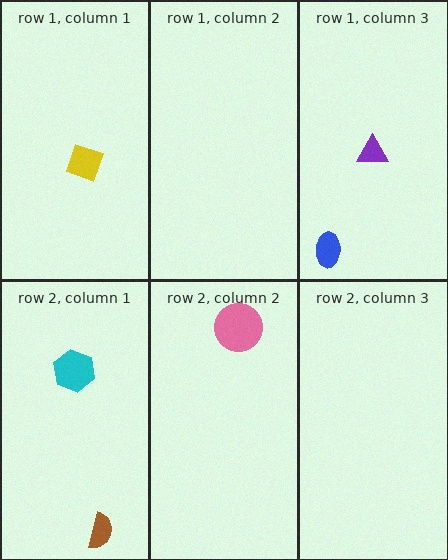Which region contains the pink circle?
The row 2, column 2 region.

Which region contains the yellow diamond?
The row 1, column 1 region.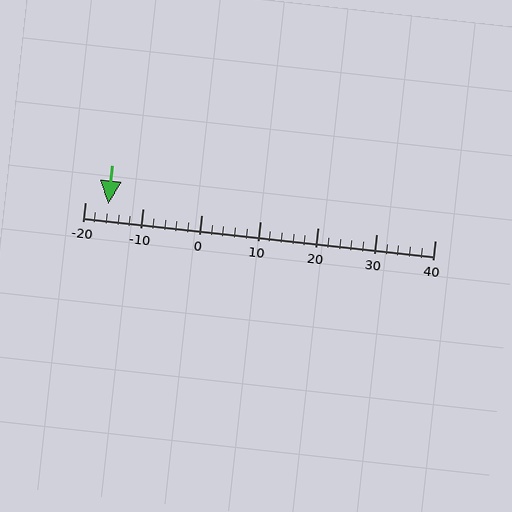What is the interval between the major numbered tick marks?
The major tick marks are spaced 10 units apart.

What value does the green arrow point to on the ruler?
The green arrow points to approximately -16.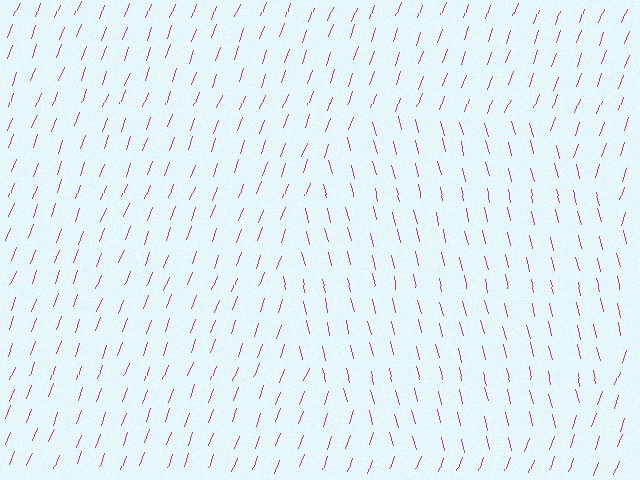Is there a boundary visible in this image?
Yes, there is a texture boundary formed by a change in line orientation.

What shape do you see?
I see a circle.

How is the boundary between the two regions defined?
The boundary is defined purely by a change in line orientation (approximately 34 degrees difference). All lines are the same color and thickness.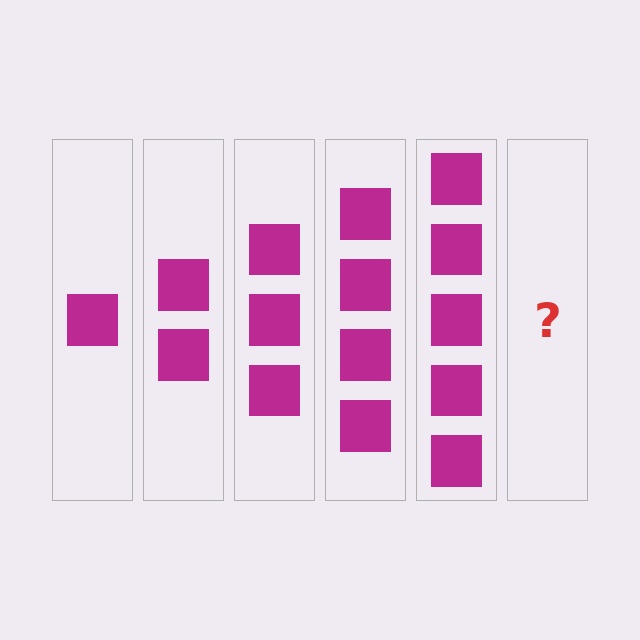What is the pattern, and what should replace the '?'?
The pattern is that each step adds one more square. The '?' should be 6 squares.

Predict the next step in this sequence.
The next step is 6 squares.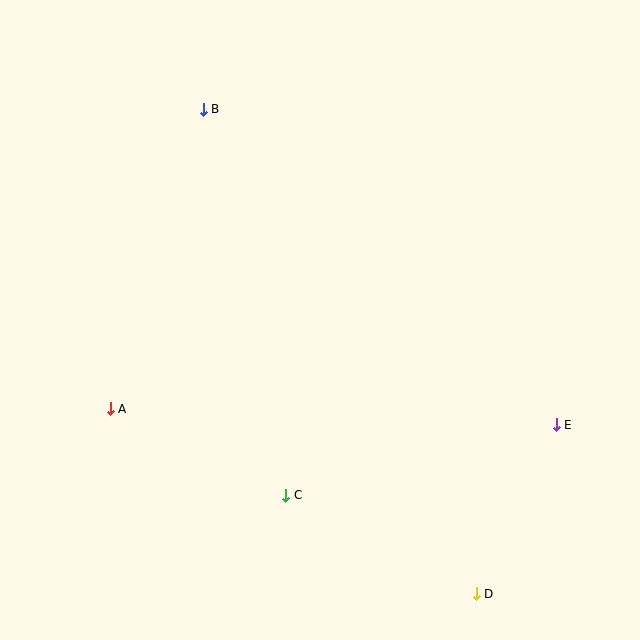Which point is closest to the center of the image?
Point C at (286, 495) is closest to the center.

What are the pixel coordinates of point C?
Point C is at (286, 495).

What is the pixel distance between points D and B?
The distance between D and B is 556 pixels.